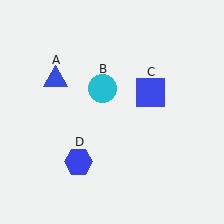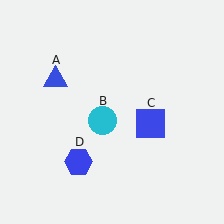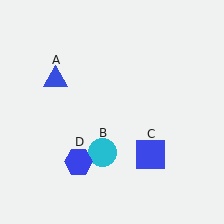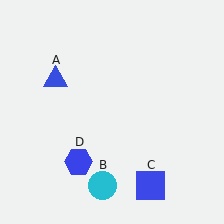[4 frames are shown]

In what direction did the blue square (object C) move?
The blue square (object C) moved down.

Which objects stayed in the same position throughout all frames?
Blue triangle (object A) and blue hexagon (object D) remained stationary.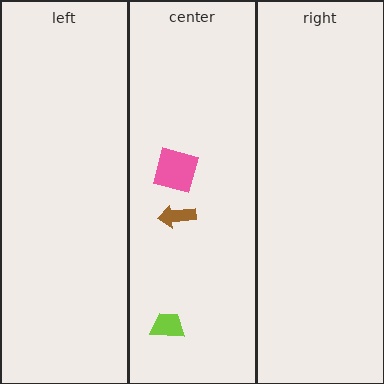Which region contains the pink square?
The center region.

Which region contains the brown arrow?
The center region.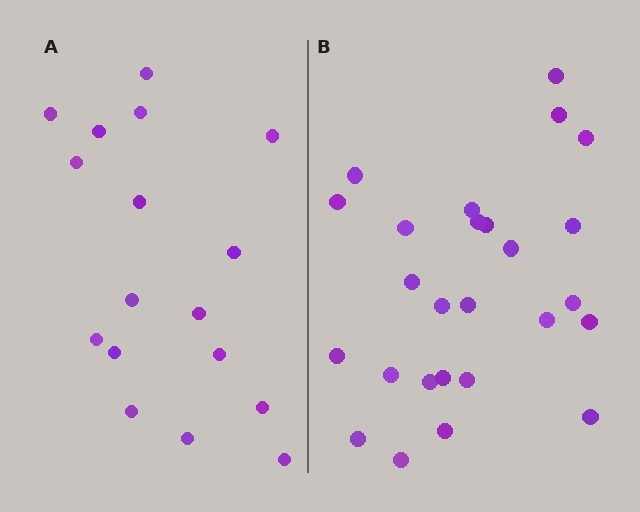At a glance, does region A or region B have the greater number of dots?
Region B (the right region) has more dots.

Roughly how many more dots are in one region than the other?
Region B has roughly 8 or so more dots than region A.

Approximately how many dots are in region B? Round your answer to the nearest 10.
About 30 dots. (The exact count is 26, which rounds to 30.)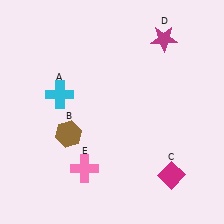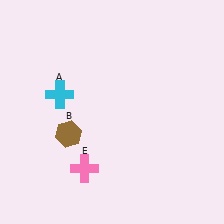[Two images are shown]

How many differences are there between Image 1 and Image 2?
There are 2 differences between the two images.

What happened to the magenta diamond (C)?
The magenta diamond (C) was removed in Image 2. It was in the bottom-right area of Image 1.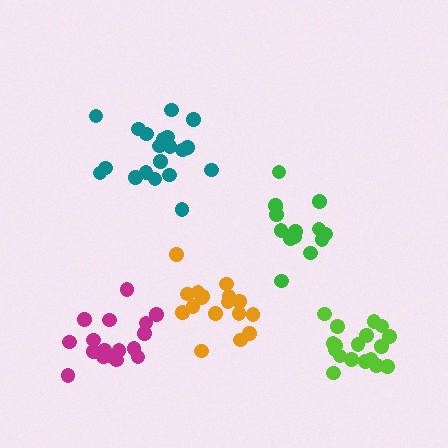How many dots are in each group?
Group 1: 17 dots, Group 2: 20 dots, Group 3: 14 dots, Group 4: 17 dots, Group 5: 19 dots (87 total).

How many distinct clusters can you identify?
There are 5 distinct clusters.